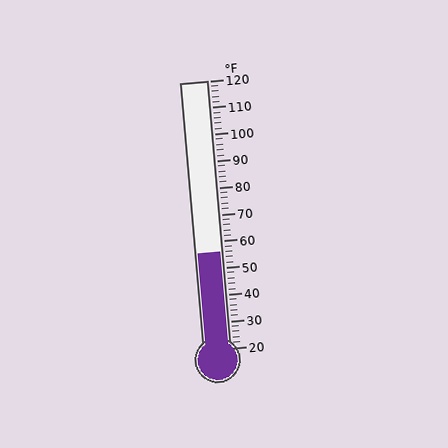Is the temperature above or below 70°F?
The temperature is below 70°F.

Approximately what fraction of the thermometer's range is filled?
The thermometer is filled to approximately 35% of its range.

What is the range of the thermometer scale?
The thermometer scale ranges from 20°F to 120°F.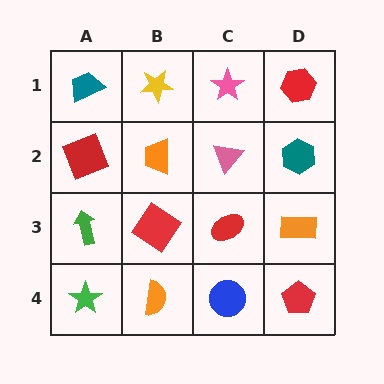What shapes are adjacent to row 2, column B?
A yellow star (row 1, column B), a red diamond (row 3, column B), a red square (row 2, column A), a pink triangle (row 2, column C).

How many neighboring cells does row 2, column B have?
4.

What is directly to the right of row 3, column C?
An orange rectangle.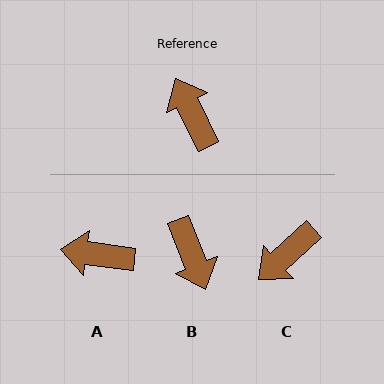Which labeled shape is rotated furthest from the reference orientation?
B, about 176 degrees away.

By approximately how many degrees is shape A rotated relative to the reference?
Approximately 57 degrees counter-clockwise.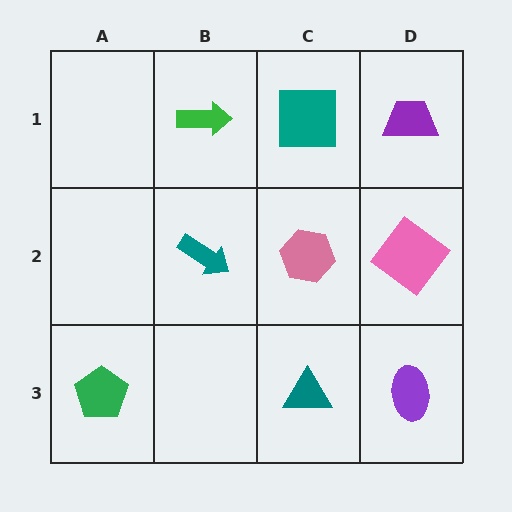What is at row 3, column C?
A teal triangle.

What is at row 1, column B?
A green arrow.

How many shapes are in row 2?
3 shapes.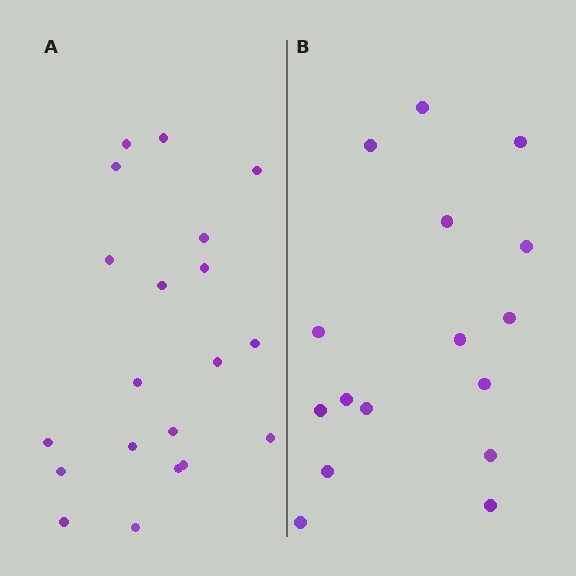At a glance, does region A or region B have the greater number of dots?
Region A (the left region) has more dots.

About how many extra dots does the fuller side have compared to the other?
Region A has about 4 more dots than region B.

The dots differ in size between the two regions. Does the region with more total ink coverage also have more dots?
No. Region B has more total ink coverage because its dots are larger, but region A actually contains more individual dots. Total area can be misleading — the number of items is what matters here.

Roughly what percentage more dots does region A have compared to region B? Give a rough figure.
About 25% more.